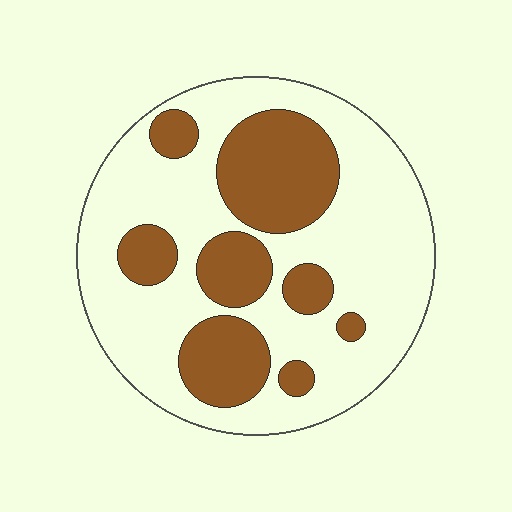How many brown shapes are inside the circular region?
8.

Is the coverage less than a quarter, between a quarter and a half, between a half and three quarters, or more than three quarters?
Between a quarter and a half.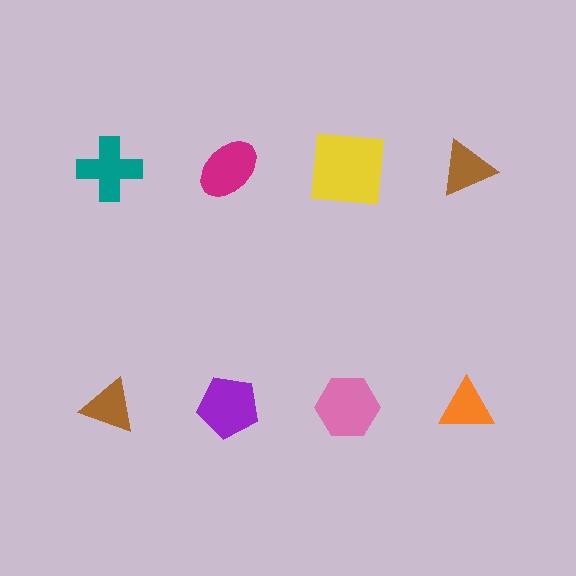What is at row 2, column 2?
A purple pentagon.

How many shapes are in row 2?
4 shapes.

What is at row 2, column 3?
A pink hexagon.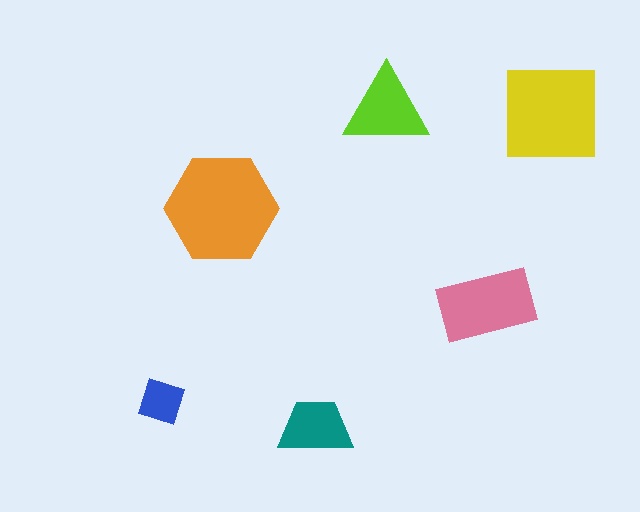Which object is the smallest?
The blue diamond.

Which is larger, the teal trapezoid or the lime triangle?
The lime triangle.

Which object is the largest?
The orange hexagon.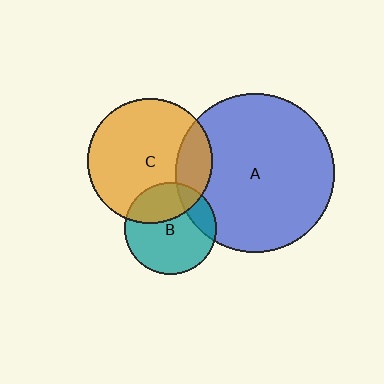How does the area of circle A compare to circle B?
Approximately 3.0 times.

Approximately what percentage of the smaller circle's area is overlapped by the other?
Approximately 15%.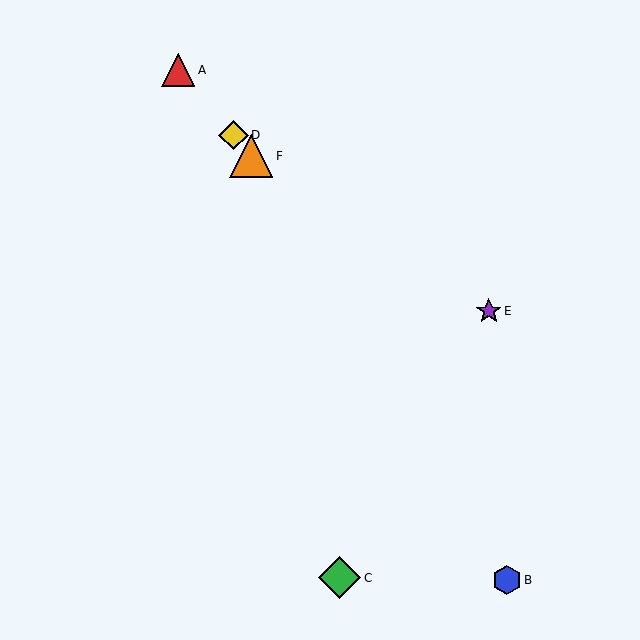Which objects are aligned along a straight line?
Objects A, D, F are aligned along a straight line.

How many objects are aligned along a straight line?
3 objects (A, D, F) are aligned along a straight line.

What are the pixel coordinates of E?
Object E is at (489, 311).